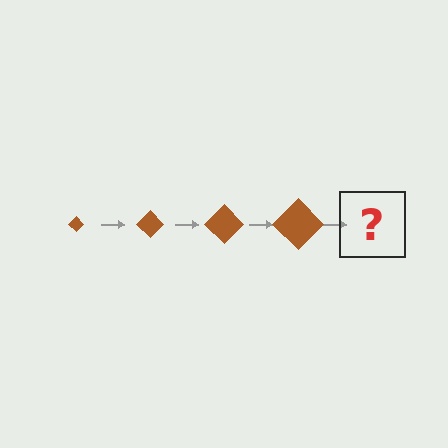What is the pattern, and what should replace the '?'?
The pattern is that the diamond gets progressively larger each step. The '?' should be a brown diamond, larger than the previous one.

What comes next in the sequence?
The next element should be a brown diamond, larger than the previous one.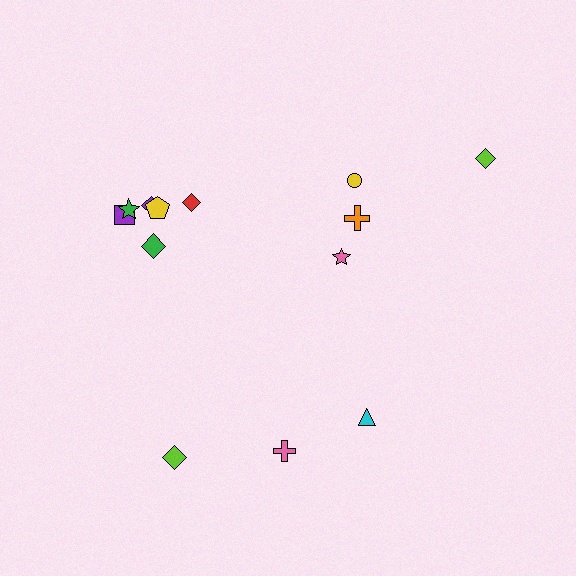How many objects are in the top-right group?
There are 4 objects.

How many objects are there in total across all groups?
There are 13 objects.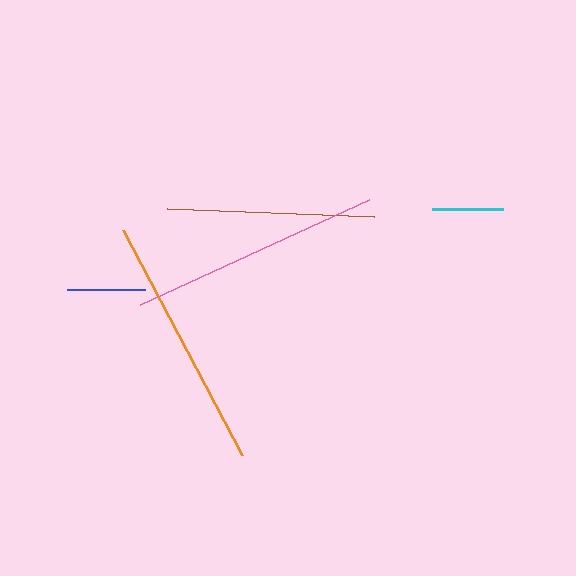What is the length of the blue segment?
The blue segment is approximately 78 pixels long.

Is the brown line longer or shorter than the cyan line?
The brown line is longer than the cyan line.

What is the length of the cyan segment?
The cyan segment is approximately 71 pixels long.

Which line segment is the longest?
The orange line is the longest at approximately 254 pixels.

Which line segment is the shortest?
The cyan line is the shortest at approximately 71 pixels.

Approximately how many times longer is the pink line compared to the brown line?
The pink line is approximately 1.2 times the length of the brown line.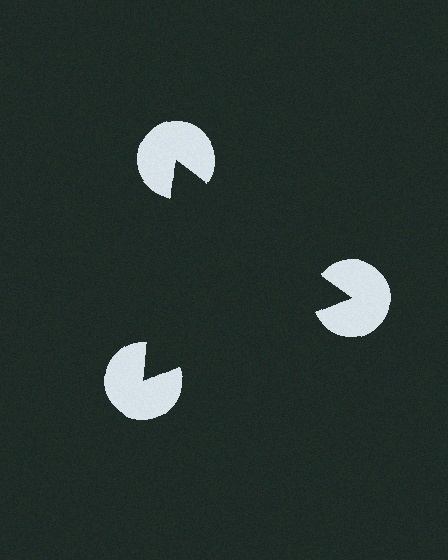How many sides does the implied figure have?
3 sides.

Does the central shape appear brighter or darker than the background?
It typically appears slightly darker than the background, even though no actual brightness change is drawn.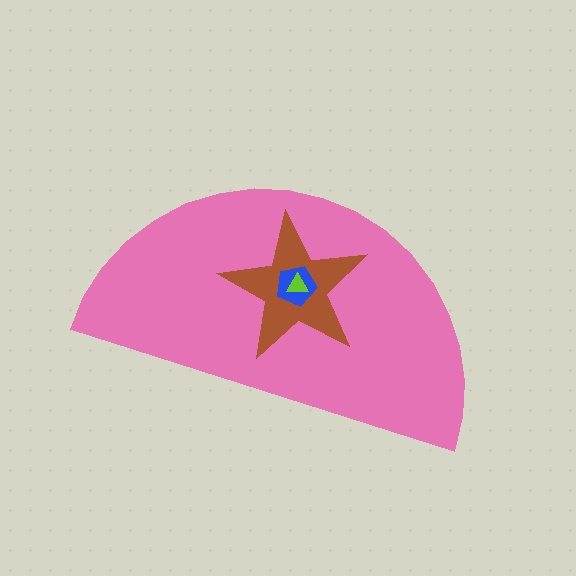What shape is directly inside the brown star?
The blue pentagon.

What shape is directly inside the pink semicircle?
The brown star.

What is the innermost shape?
The lime triangle.